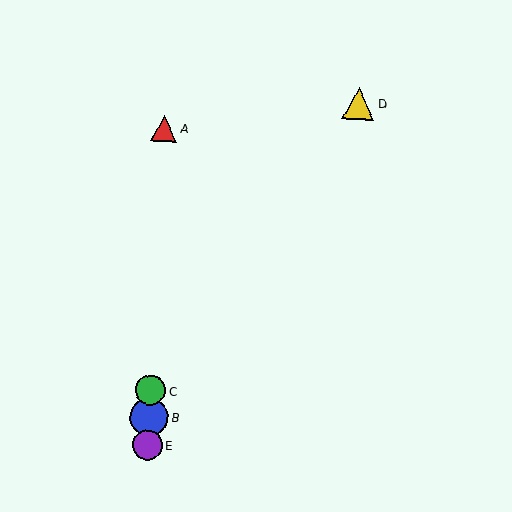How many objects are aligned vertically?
4 objects (A, B, C, E) are aligned vertically.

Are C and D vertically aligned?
No, C is at x≈150 and D is at x≈358.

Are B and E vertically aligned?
Yes, both are at x≈149.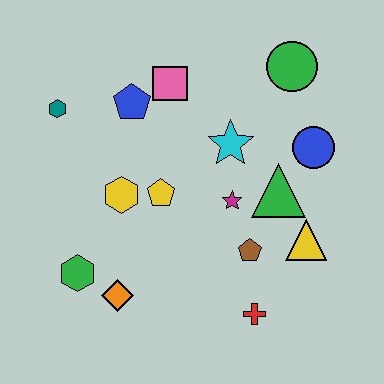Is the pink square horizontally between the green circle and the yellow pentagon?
Yes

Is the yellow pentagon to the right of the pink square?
No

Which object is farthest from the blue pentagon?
The red cross is farthest from the blue pentagon.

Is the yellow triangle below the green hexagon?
No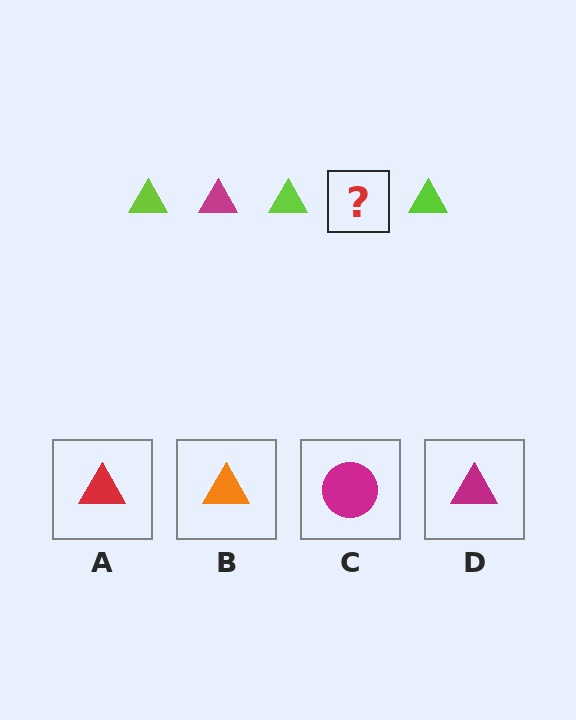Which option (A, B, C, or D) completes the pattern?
D.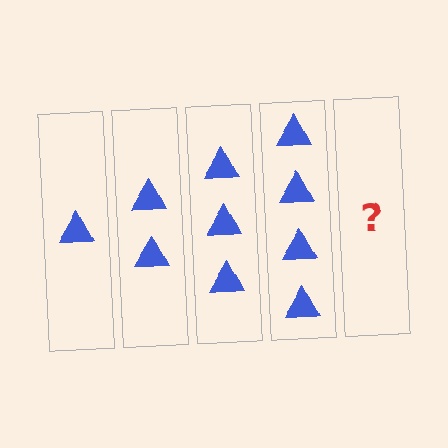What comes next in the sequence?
The next element should be 5 triangles.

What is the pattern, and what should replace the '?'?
The pattern is that each step adds one more triangle. The '?' should be 5 triangles.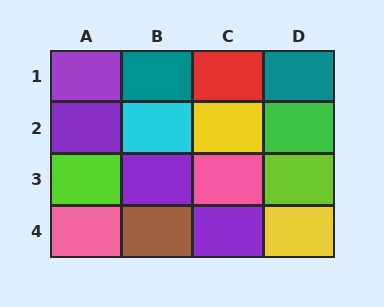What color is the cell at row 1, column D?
Teal.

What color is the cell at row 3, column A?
Lime.